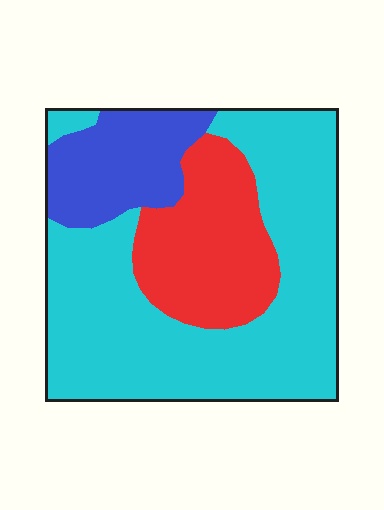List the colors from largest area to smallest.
From largest to smallest: cyan, red, blue.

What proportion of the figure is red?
Red takes up about one quarter (1/4) of the figure.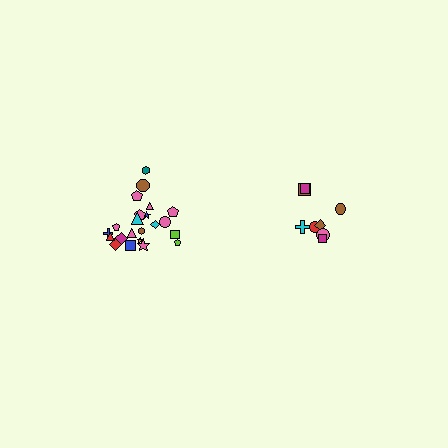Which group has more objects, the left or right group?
The left group.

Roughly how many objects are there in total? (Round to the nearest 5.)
Roughly 30 objects in total.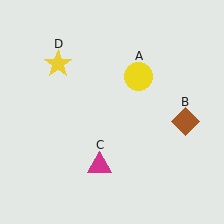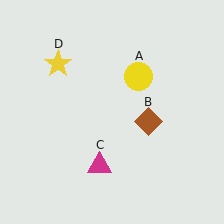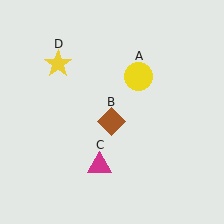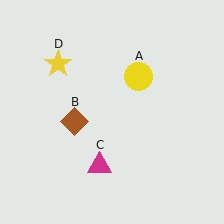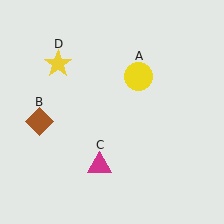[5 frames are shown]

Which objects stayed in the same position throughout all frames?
Yellow circle (object A) and magenta triangle (object C) and yellow star (object D) remained stationary.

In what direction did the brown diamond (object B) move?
The brown diamond (object B) moved left.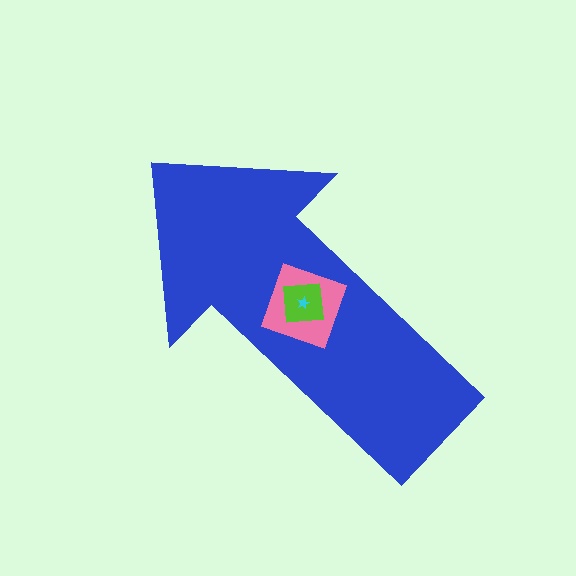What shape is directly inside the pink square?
The lime square.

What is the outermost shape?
The blue arrow.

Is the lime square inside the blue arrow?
Yes.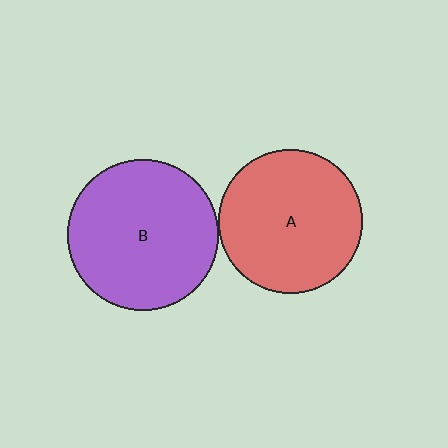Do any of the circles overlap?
No, none of the circles overlap.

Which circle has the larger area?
Circle B (purple).